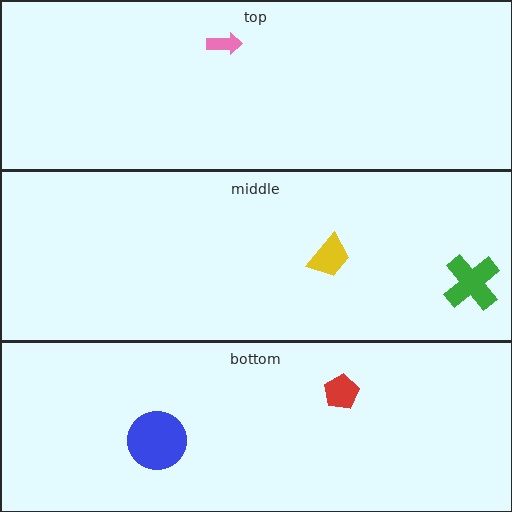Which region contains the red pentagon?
The bottom region.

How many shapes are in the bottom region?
2.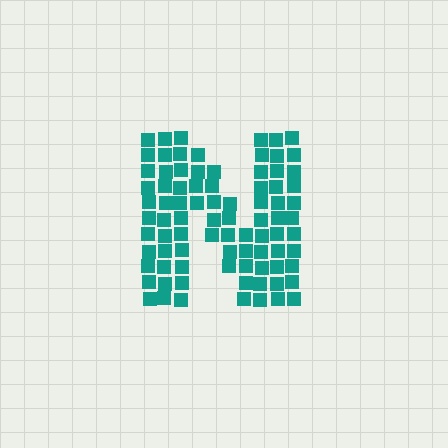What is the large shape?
The large shape is the letter N.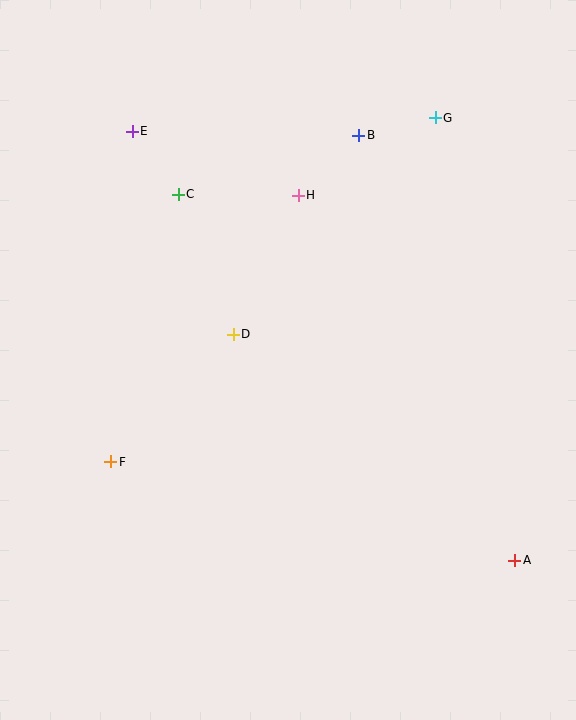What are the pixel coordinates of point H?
Point H is at (298, 195).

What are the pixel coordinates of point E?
Point E is at (132, 131).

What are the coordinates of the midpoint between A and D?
The midpoint between A and D is at (374, 447).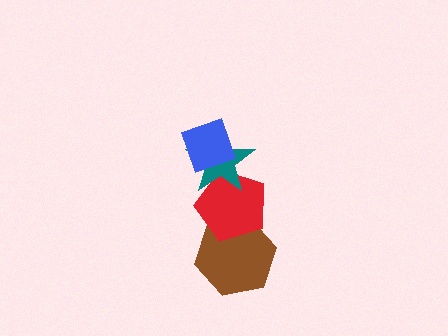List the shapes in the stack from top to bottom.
From top to bottom: the blue diamond, the teal star, the red pentagon, the brown hexagon.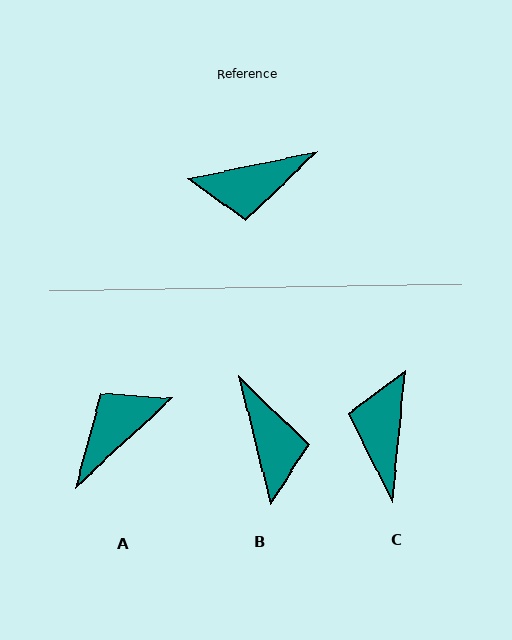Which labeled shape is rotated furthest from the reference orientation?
A, about 149 degrees away.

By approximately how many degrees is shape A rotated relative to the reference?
Approximately 149 degrees clockwise.